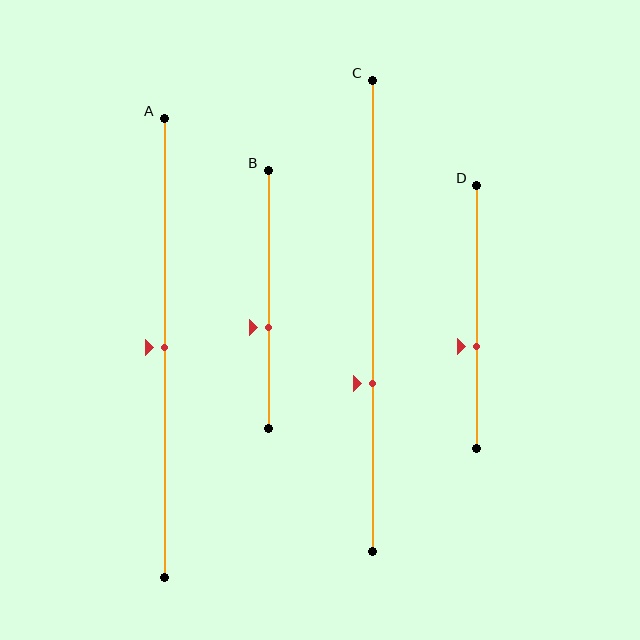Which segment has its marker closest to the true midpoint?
Segment A has its marker closest to the true midpoint.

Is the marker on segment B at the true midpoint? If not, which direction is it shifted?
No, the marker on segment B is shifted downward by about 11% of the segment length.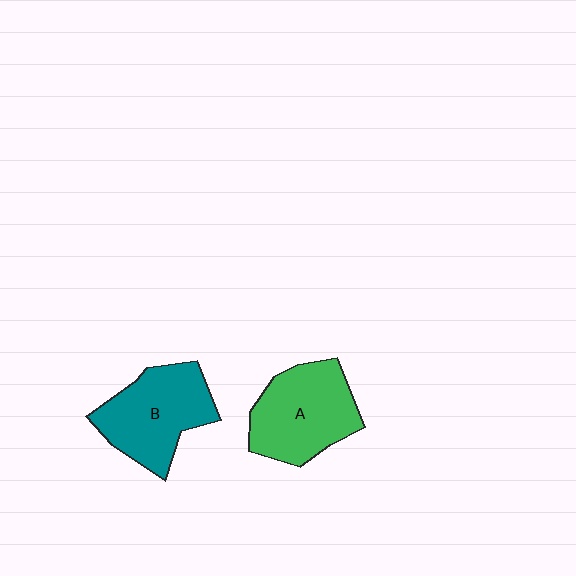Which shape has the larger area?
Shape A (green).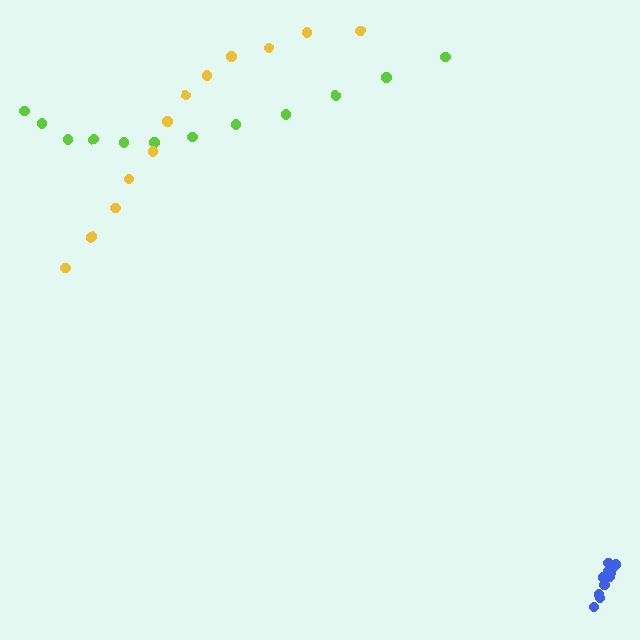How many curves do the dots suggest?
There are 3 distinct paths.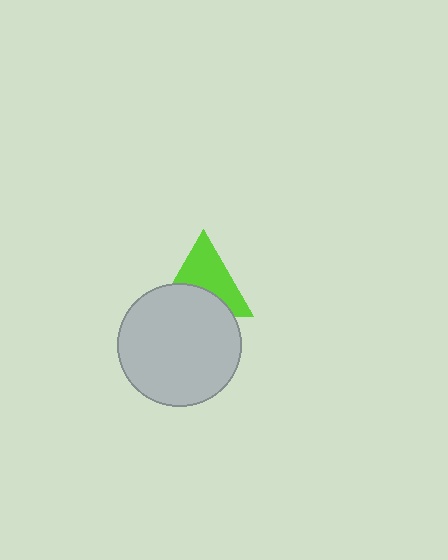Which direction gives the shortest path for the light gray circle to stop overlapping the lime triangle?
Moving down gives the shortest separation.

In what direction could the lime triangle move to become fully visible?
The lime triangle could move up. That would shift it out from behind the light gray circle entirely.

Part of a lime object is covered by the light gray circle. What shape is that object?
It is a triangle.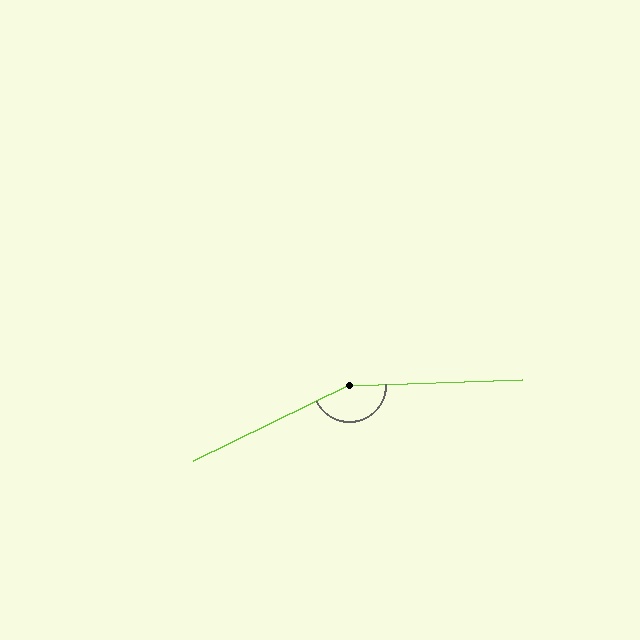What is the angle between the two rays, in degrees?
Approximately 156 degrees.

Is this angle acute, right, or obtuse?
It is obtuse.